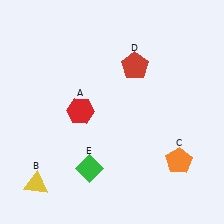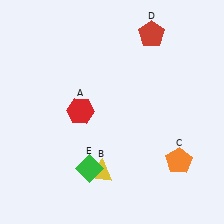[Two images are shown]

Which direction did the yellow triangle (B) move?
The yellow triangle (B) moved right.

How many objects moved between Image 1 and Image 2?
2 objects moved between the two images.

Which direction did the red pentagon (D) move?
The red pentagon (D) moved up.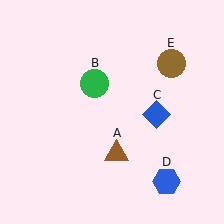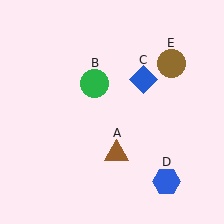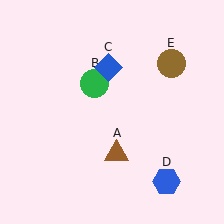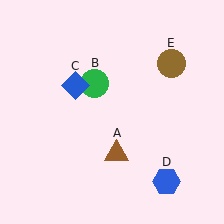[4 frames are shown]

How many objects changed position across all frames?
1 object changed position: blue diamond (object C).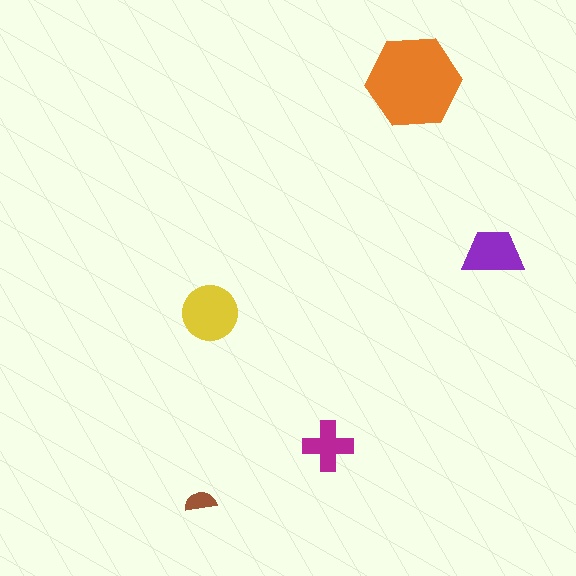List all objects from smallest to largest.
The brown semicircle, the magenta cross, the purple trapezoid, the yellow circle, the orange hexagon.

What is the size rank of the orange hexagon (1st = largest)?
1st.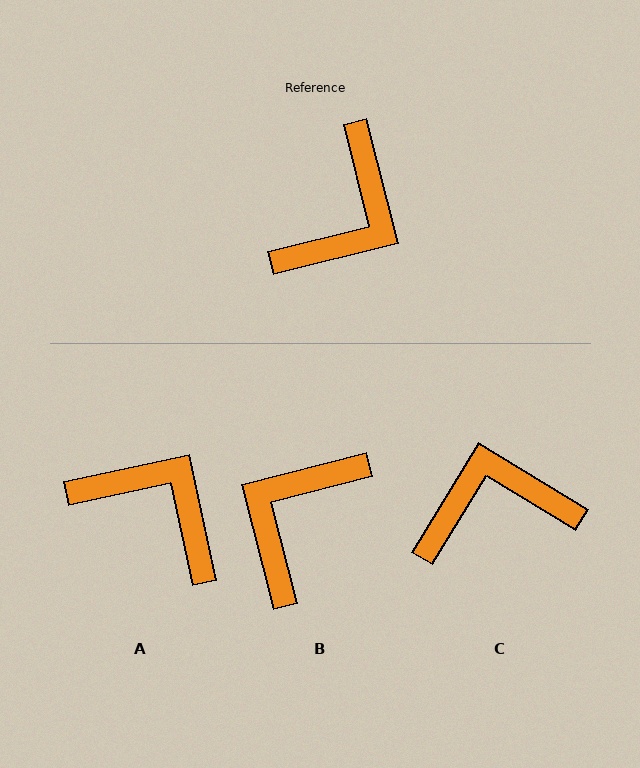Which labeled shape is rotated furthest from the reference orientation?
B, about 179 degrees away.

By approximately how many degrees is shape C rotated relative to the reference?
Approximately 134 degrees counter-clockwise.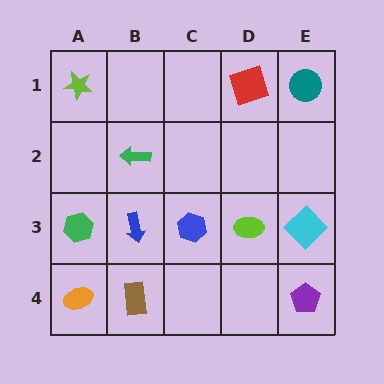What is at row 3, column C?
A blue hexagon.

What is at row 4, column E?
A purple pentagon.